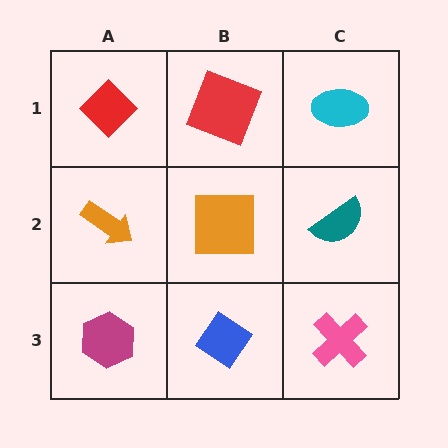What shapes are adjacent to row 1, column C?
A teal semicircle (row 2, column C), a red square (row 1, column B).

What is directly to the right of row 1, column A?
A red square.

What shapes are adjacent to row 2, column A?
A red diamond (row 1, column A), a magenta hexagon (row 3, column A), an orange square (row 2, column B).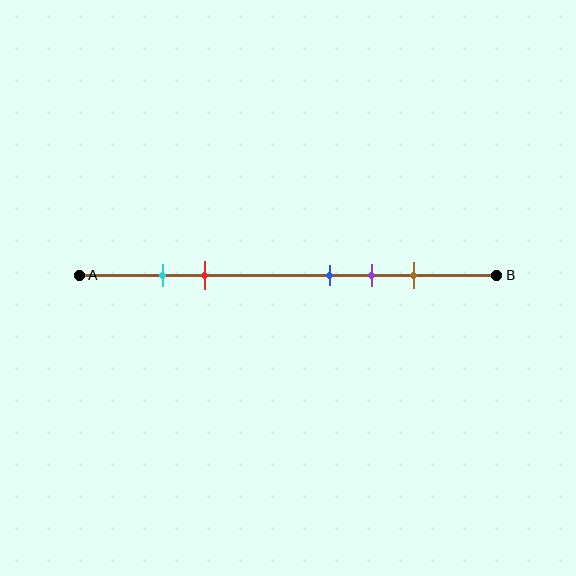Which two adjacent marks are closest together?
The cyan and red marks are the closest adjacent pair.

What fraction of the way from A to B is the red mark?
The red mark is approximately 30% (0.3) of the way from A to B.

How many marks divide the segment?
There are 5 marks dividing the segment.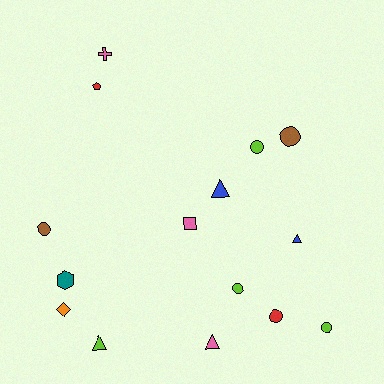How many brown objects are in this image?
There are 2 brown objects.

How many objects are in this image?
There are 15 objects.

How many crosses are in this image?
There is 1 cross.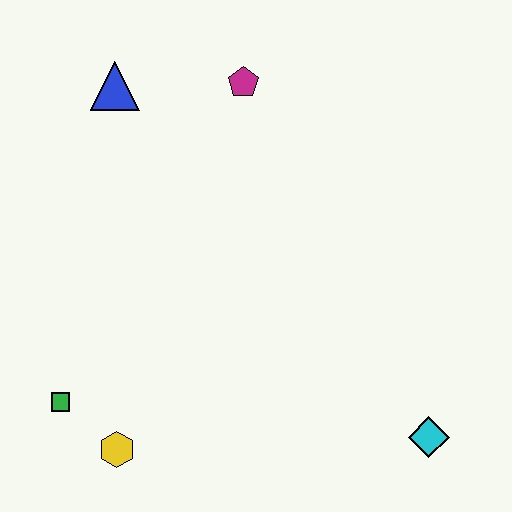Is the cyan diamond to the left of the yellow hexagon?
No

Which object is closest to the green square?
The yellow hexagon is closest to the green square.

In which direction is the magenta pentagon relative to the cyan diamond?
The magenta pentagon is above the cyan diamond.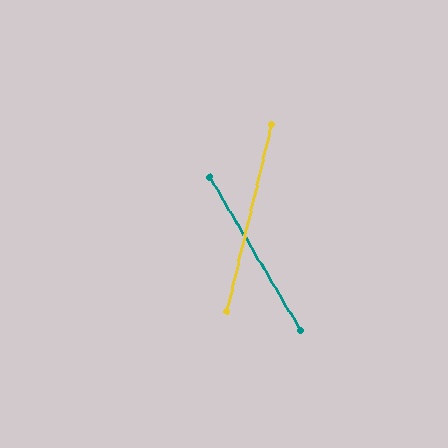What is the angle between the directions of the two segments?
Approximately 44 degrees.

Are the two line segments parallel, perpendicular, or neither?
Neither parallel nor perpendicular — they differ by about 44°.